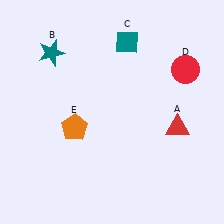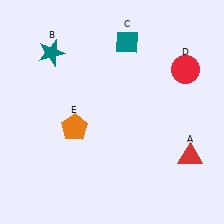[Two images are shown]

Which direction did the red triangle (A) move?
The red triangle (A) moved down.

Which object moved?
The red triangle (A) moved down.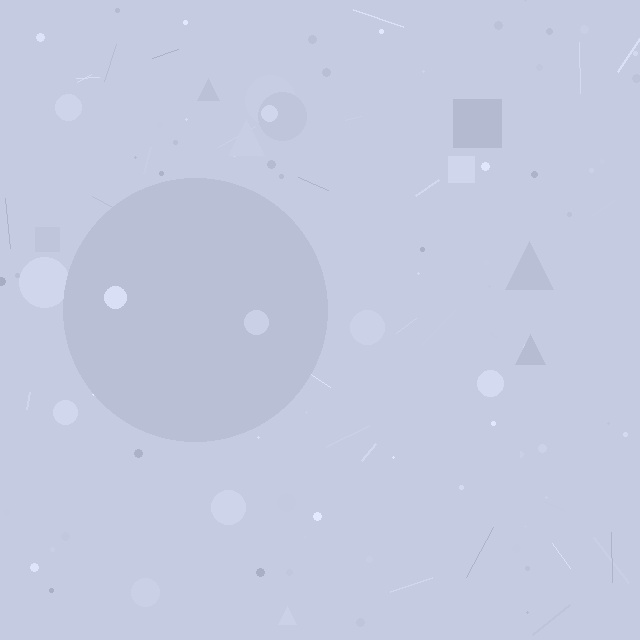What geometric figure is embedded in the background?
A circle is embedded in the background.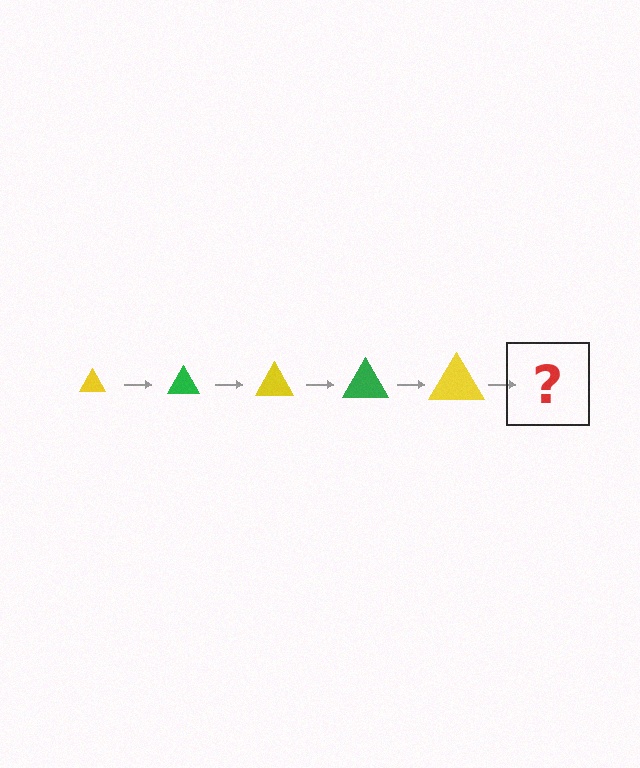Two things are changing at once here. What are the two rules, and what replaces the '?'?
The two rules are that the triangle grows larger each step and the color cycles through yellow and green. The '?' should be a green triangle, larger than the previous one.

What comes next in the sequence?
The next element should be a green triangle, larger than the previous one.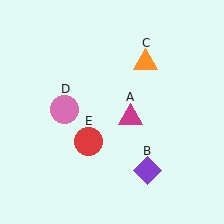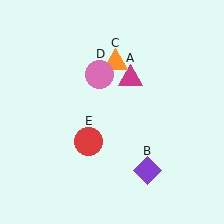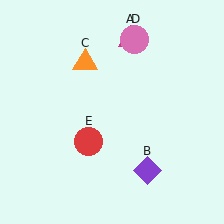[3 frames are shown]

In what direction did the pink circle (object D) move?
The pink circle (object D) moved up and to the right.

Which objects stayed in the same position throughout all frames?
Purple diamond (object B) and red circle (object E) remained stationary.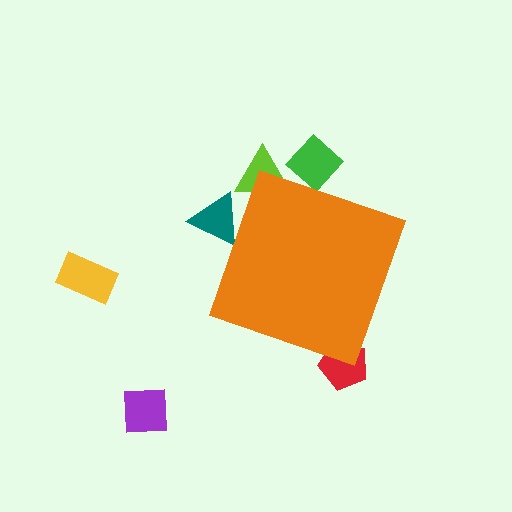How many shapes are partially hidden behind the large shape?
4 shapes are partially hidden.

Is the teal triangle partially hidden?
Yes, the teal triangle is partially hidden behind the orange diamond.